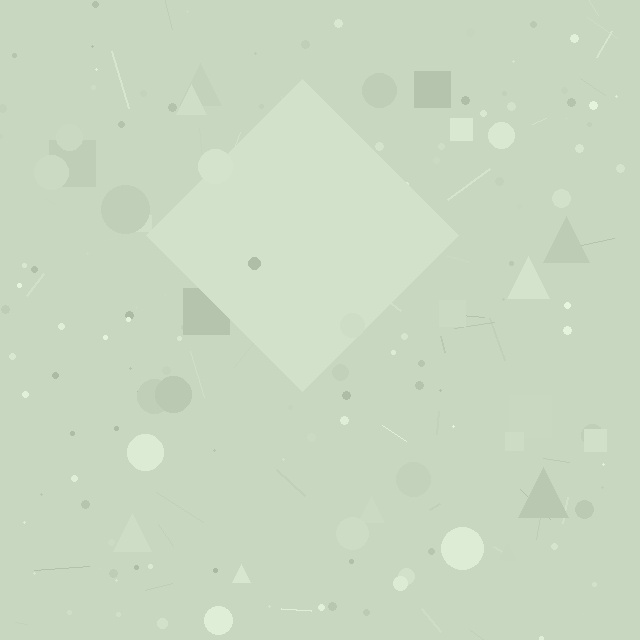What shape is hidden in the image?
A diamond is hidden in the image.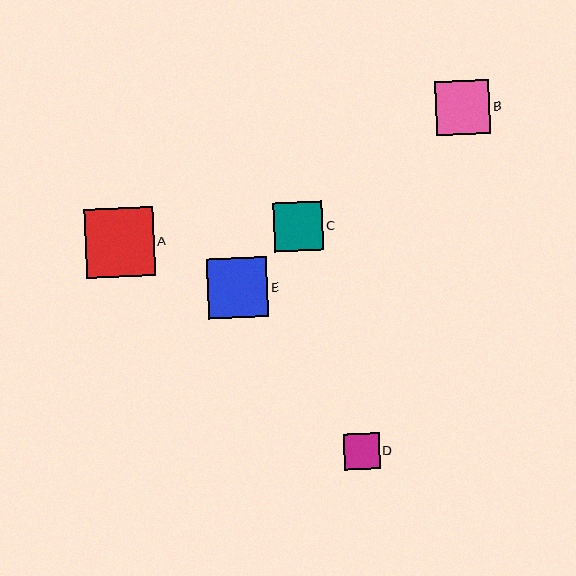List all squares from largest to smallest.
From largest to smallest: A, E, B, C, D.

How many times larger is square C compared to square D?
Square C is approximately 1.4 times the size of square D.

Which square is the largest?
Square A is the largest with a size of approximately 69 pixels.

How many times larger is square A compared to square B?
Square A is approximately 1.3 times the size of square B.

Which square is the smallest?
Square D is the smallest with a size of approximately 35 pixels.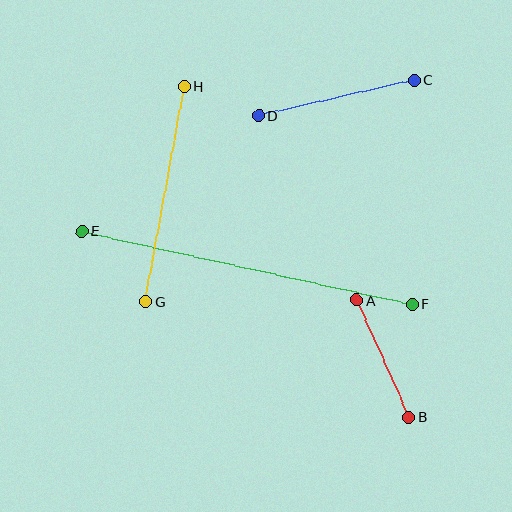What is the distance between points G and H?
The distance is approximately 219 pixels.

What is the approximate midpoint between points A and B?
The midpoint is at approximately (383, 359) pixels.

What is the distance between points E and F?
The distance is approximately 338 pixels.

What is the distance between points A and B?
The distance is approximately 128 pixels.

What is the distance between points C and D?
The distance is approximately 160 pixels.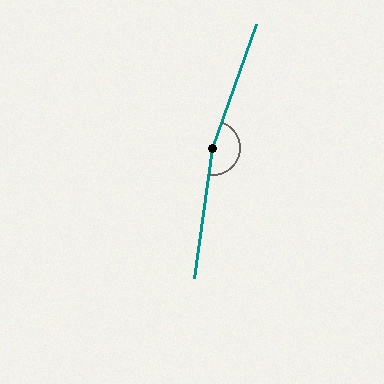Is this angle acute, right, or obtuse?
It is obtuse.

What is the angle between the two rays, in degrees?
Approximately 168 degrees.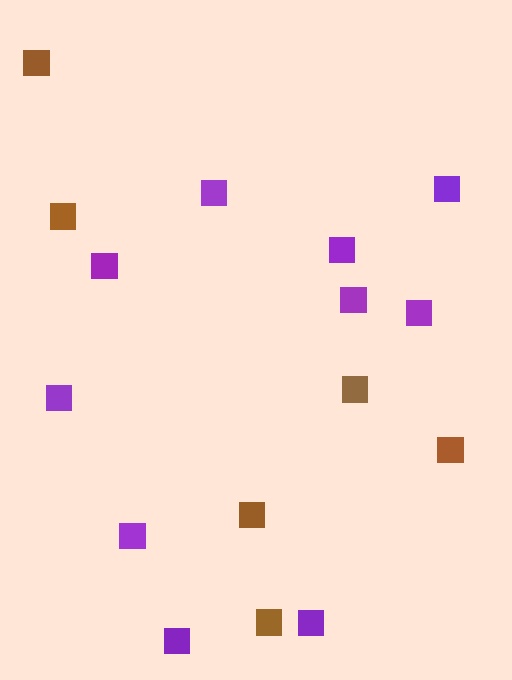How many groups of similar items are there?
There are 2 groups: one group of purple squares (10) and one group of brown squares (6).